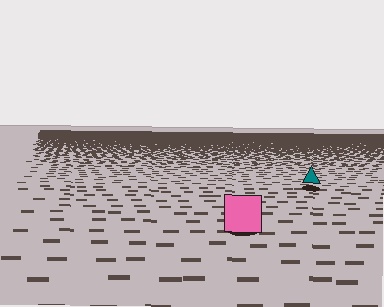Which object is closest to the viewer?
The pink square is closest. The texture marks near it are larger and more spread out.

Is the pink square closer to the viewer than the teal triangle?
Yes. The pink square is closer — you can tell from the texture gradient: the ground texture is coarser near it.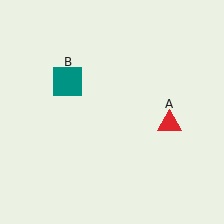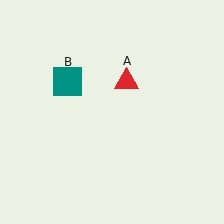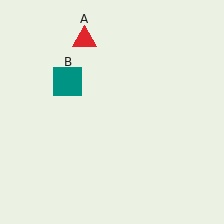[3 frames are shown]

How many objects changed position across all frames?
1 object changed position: red triangle (object A).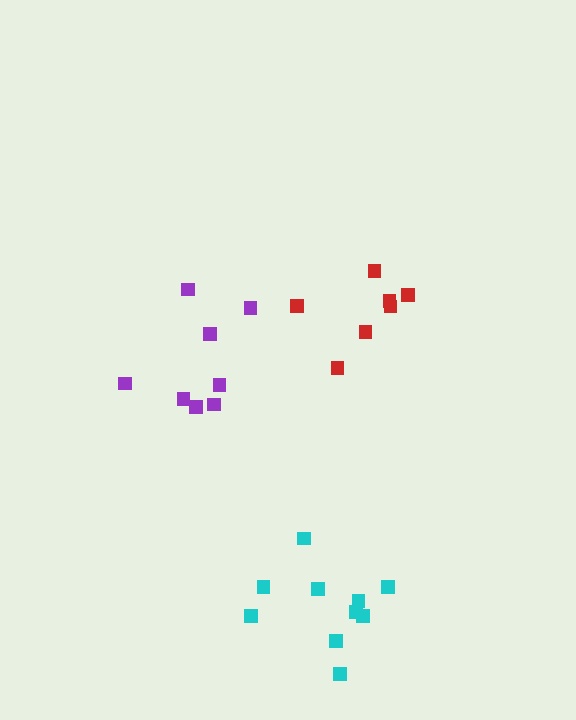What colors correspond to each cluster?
The clusters are colored: cyan, purple, red.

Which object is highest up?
The red cluster is topmost.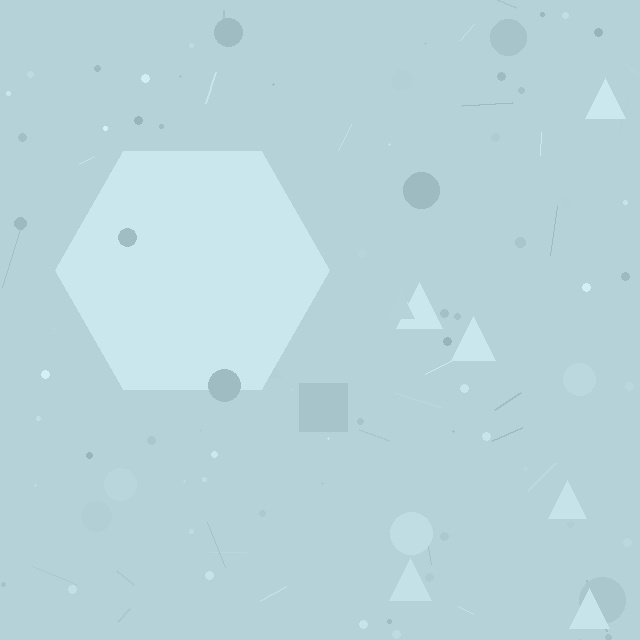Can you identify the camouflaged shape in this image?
The camouflaged shape is a hexagon.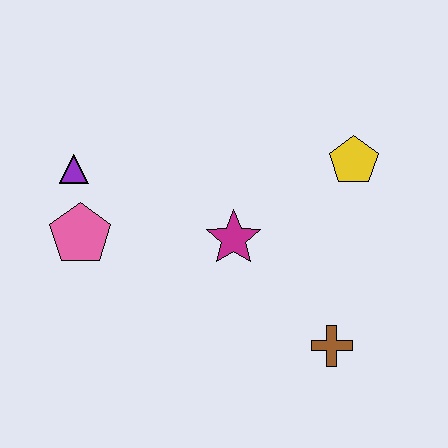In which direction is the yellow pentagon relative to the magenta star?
The yellow pentagon is to the right of the magenta star.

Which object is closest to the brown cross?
The magenta star is closest to the brown cross.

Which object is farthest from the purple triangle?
The brown cross is farthest from the purple triangle.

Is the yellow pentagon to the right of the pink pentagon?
Yes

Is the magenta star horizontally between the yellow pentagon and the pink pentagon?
Yes